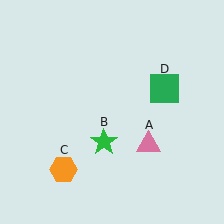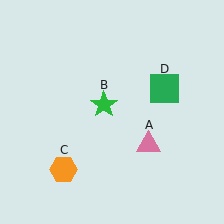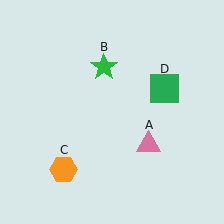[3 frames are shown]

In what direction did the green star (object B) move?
The green star (object B) moved up.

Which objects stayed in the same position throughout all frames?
Pink triangle (object A) and orange hexagon (object C) and green square (object D) remained stationary.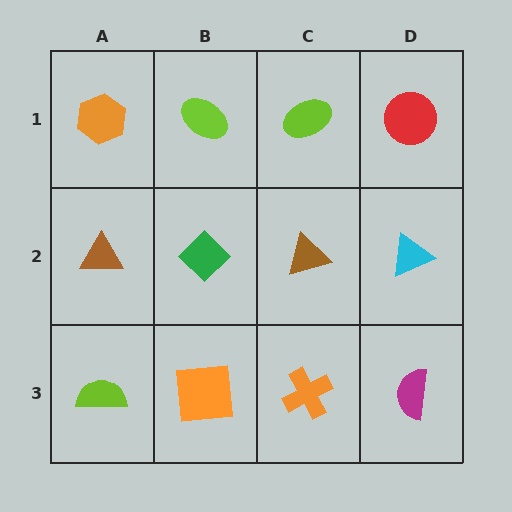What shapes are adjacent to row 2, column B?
A lime ellipse (row 1, column B), an orange square (row 3, column B), a brown triangle (row 2, column A), a brown triangle (row 2, column C).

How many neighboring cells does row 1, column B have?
3.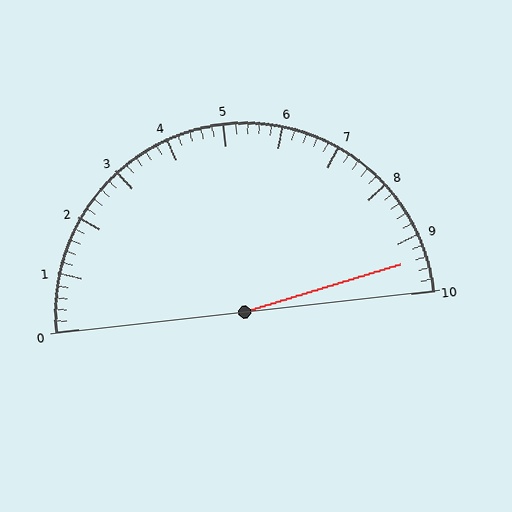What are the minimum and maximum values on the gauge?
The gauge ranges from 0 to 10.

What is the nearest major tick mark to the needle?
The nearest major tick mark is 9.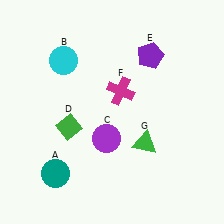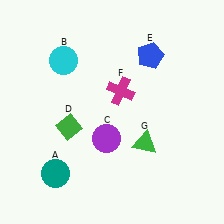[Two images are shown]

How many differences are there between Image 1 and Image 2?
There is 1 difference between the two images.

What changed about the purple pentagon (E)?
In Image 1, E is purple. In Image 2, it changed to blue.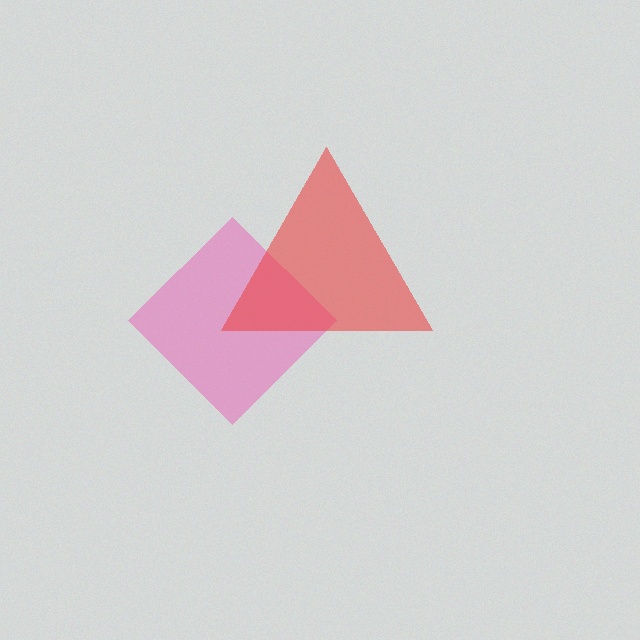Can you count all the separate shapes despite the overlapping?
Yes, there are 2 separate shapes.